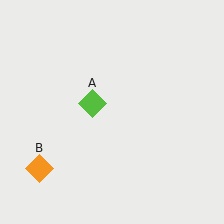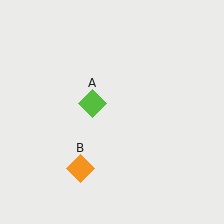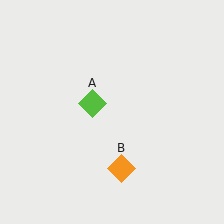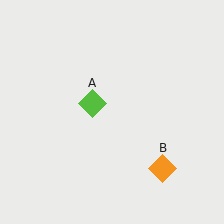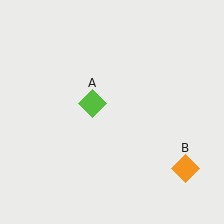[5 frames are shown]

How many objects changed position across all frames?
1 object changed position: orange diamond (object B).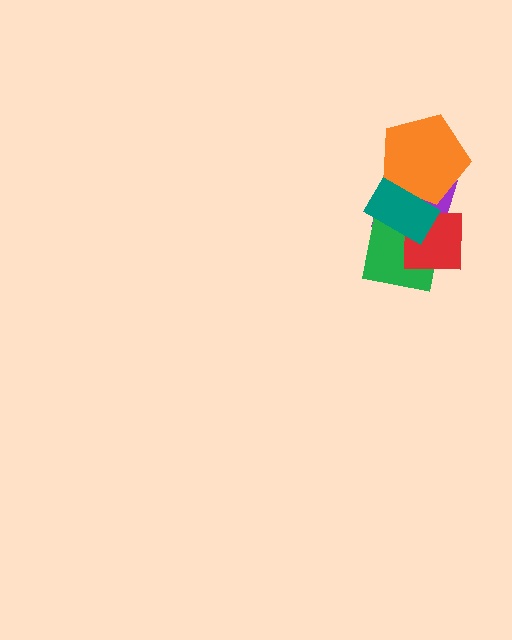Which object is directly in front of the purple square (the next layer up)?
The green square is directly in front of the purple square.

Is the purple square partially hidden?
Yes, it is partially covered by another shape.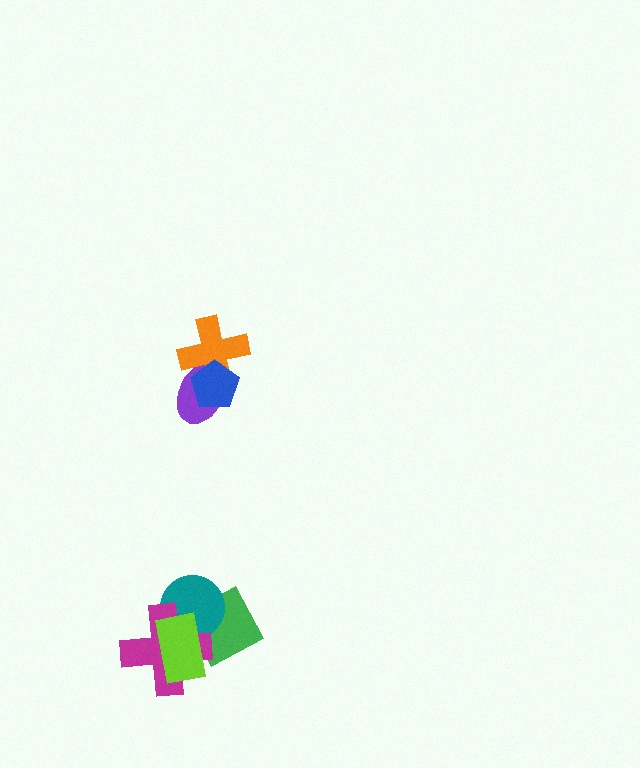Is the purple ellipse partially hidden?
Yes, it is partially covered by another shape.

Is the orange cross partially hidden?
Yes, it is partially covered by another shape.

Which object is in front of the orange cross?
The blue pentagon is in front of the orange cross.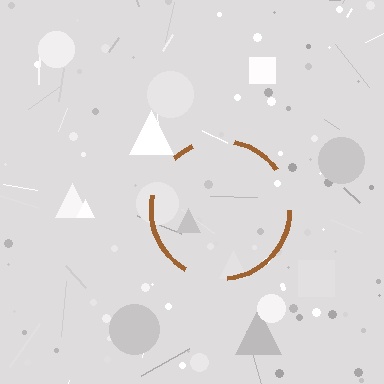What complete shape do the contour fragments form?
The contour fragments form a circle.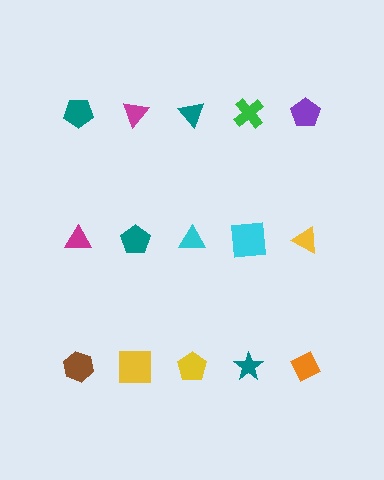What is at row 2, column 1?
A magenta triangle.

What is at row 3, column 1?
A brown hexagon.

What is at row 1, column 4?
A green cross.